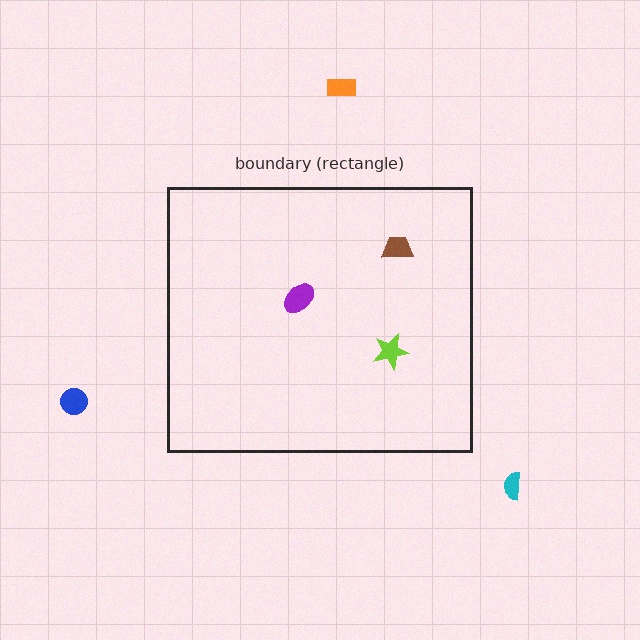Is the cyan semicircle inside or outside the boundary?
Outside.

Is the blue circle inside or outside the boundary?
Outside.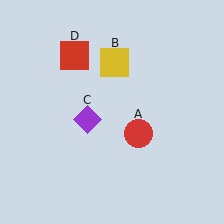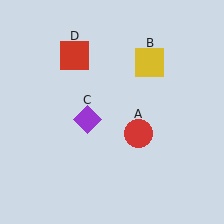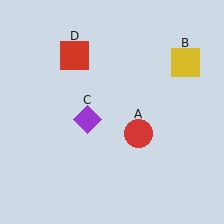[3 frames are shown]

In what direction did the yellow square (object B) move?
The yellow square (object B) moved right.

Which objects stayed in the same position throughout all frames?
Red circle (object A) and purple diamond (object C) and red square (object D) remained stationary.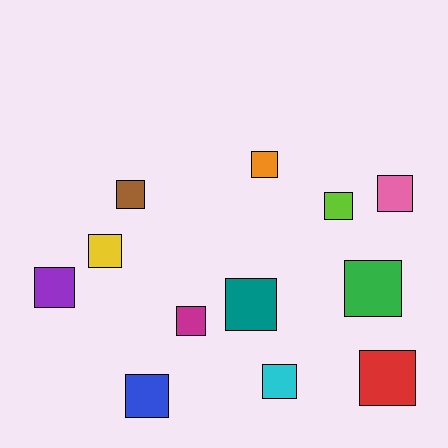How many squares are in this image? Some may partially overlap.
There are 12 squares.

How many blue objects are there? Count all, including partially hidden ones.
There is 1 blue object.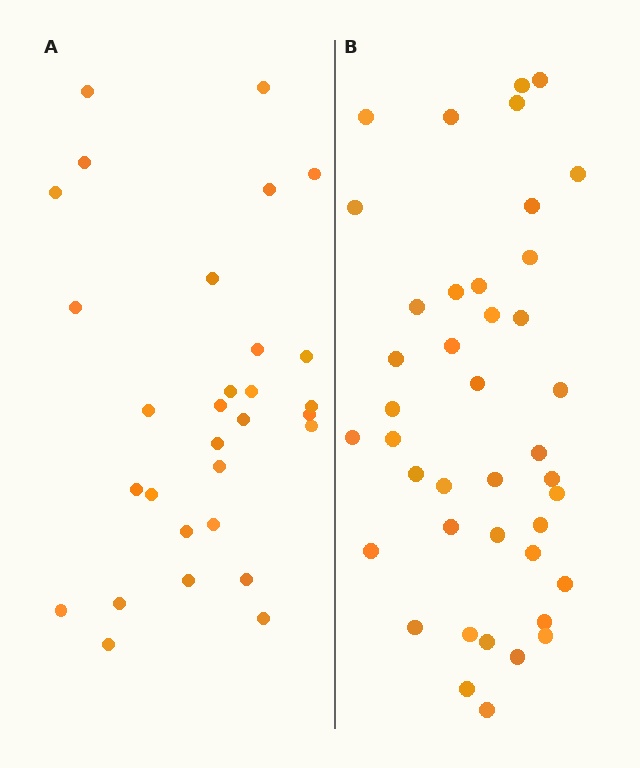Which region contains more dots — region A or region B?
Region B (the right region) has more dots.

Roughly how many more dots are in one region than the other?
Region B has roughly 12 or so more dots than region A.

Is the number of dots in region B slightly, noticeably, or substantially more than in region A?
Region B has noticeably more, but not dramatically so. The ratio is roughly 1.4 to 1.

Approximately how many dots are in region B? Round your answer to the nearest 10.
About 40 dots. (The exact count is 41, which rounds to 40.)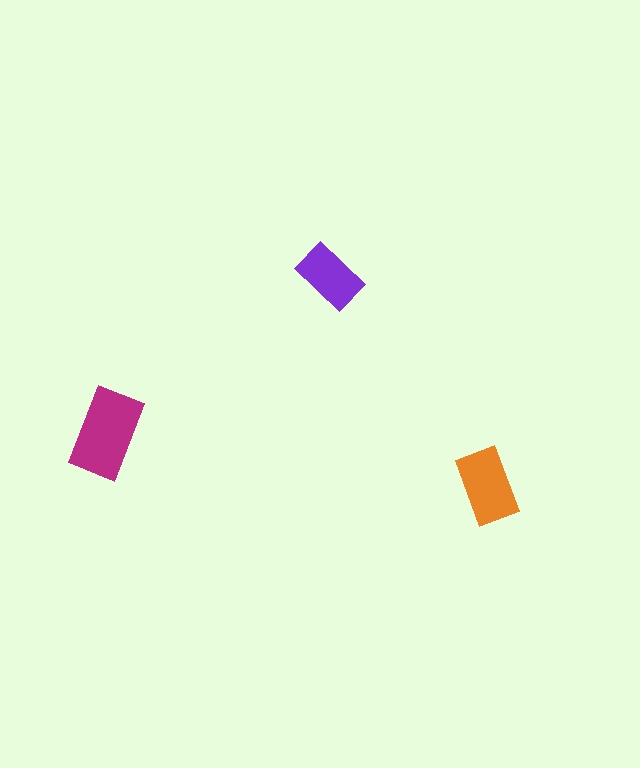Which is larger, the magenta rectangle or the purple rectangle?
The magenta one.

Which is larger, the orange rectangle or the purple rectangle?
The orange one.